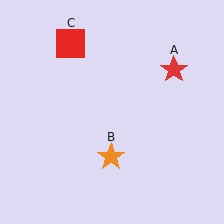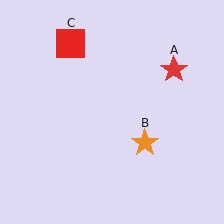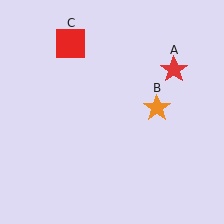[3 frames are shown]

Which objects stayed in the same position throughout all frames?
Red star (object A) and red square (object C) remained stationary.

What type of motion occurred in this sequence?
The orange star (object B) rotated counterclockwise around the center of the scene.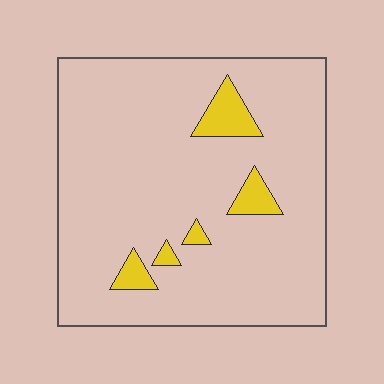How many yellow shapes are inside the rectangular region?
5.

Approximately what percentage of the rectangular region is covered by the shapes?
Approximately 10%.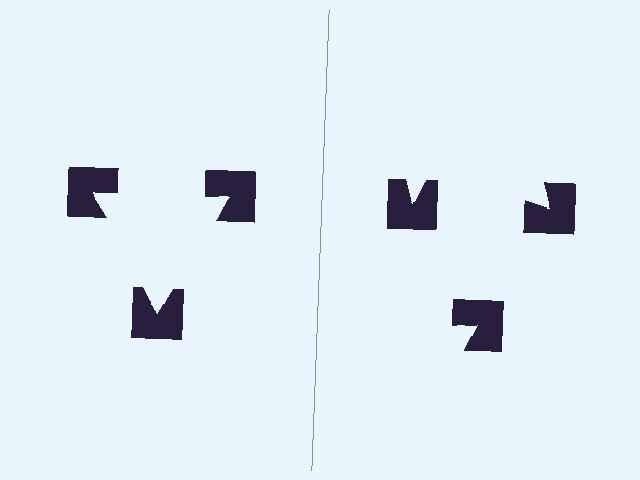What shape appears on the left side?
An illusory triangle.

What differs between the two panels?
The notched squares are positioned identically on both sides; only the wedge orientations differ. On the left they align to a triangle; on the right they are misaligned.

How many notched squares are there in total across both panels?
6 — 3 on each side.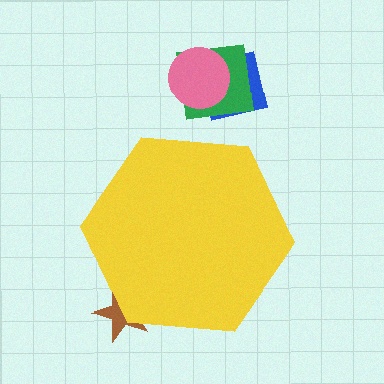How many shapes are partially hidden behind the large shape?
1 shape is partially hidden.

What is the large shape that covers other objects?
A yellow hexagon.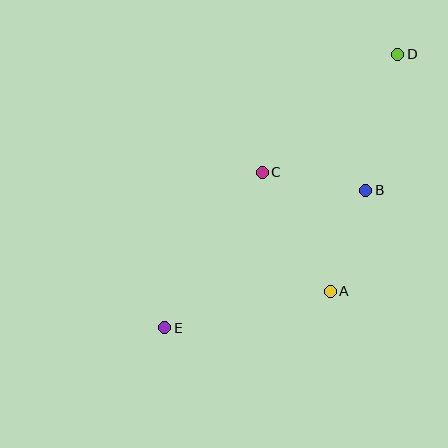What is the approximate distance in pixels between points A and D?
The distance between A and D is approximately 247 pixels.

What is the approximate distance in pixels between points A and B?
The distance between A and B is approximately 107 pixels.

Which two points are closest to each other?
Points B and C are closest to each other.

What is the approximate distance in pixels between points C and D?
The distance between C and D is approximately 180 pixels.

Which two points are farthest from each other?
Points D and E are farthest from each other.